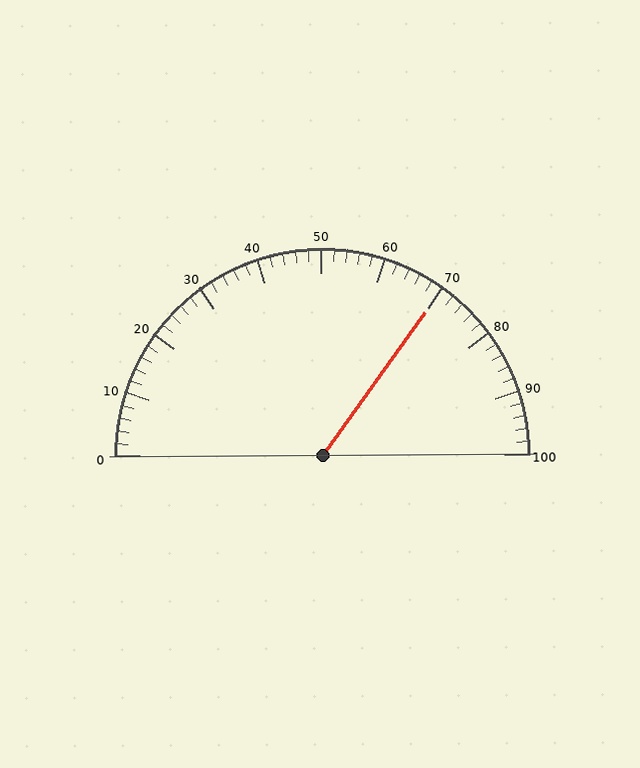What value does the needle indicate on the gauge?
The needle indicates approximately 70.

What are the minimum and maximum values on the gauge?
The gauge ranges from 0 to 100.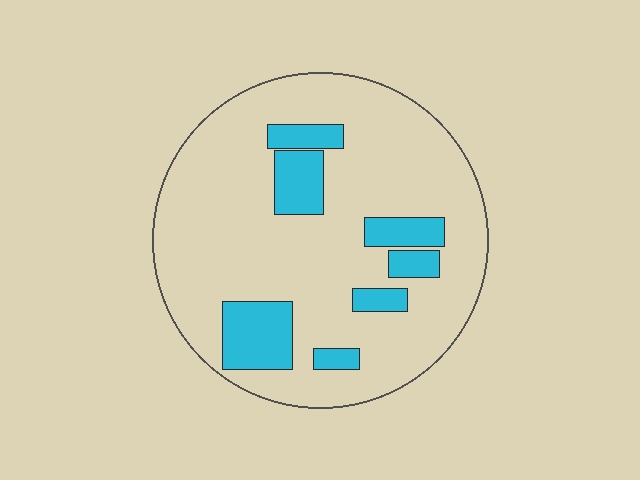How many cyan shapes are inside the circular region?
7.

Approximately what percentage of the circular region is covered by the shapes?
Approximately 20%.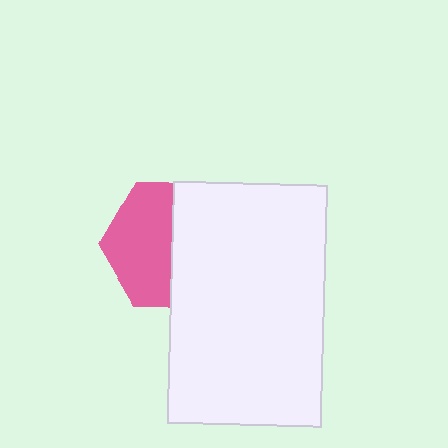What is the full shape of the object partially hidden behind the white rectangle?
The partially hidden object is a pink hexagon.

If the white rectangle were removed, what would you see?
You would see the complete pink hexagon.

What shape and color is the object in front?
The object in front is a white rectangle.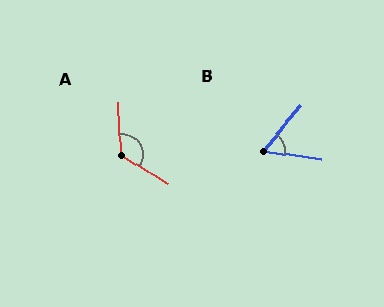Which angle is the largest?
A, at approximately 124 degrees.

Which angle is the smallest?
B, at approximately 59 degrees.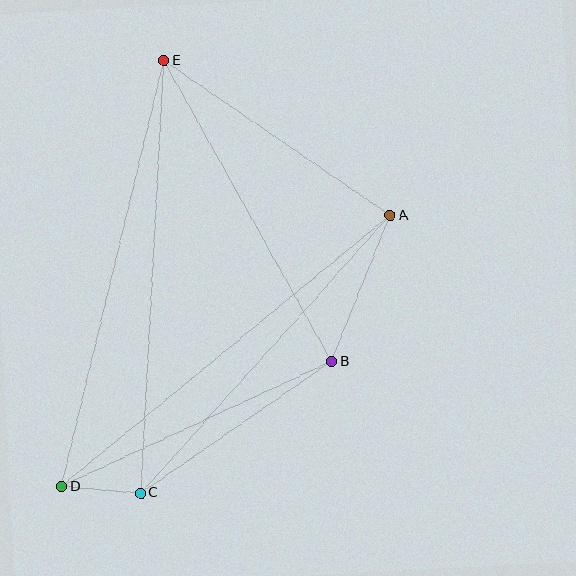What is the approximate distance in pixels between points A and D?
The distance between A and D is approximately 426 pixels.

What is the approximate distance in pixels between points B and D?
The distance between B and D is approximately 298 pixels.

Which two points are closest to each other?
Points C and D are closest to each other.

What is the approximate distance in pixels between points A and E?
The distance between A and E is approximately 274 pixels.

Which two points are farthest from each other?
Points D and E are farthest from each other.